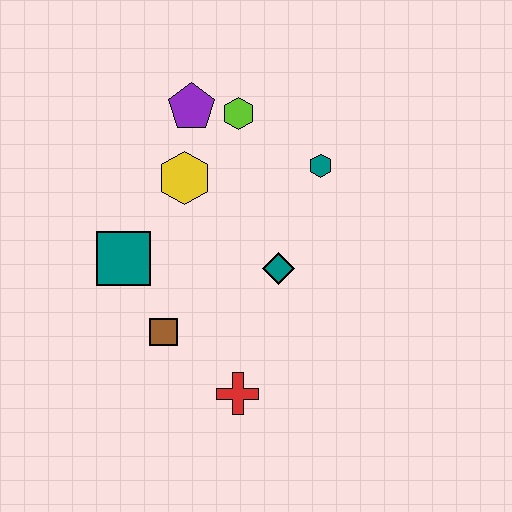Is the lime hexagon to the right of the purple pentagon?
Yes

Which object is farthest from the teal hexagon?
The red cross is farthest from the teal hexagon.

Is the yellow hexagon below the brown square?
No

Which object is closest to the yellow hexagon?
The purple pentagon is closest to the yellow hexagon.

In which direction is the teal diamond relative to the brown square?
The teal diamond is to the right of the brown square.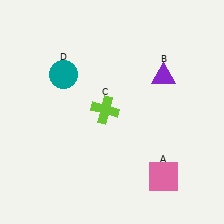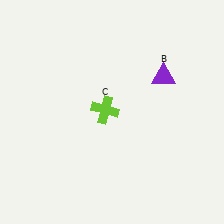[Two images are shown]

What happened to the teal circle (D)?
The teal circle (D) was removed in Image 2. It was in the top-left area of Image 1.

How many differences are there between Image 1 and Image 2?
There are 2 differences between the two images.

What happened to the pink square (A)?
The pink square (A) was removed in Image 2. It was in the bottom-right area of Image 1.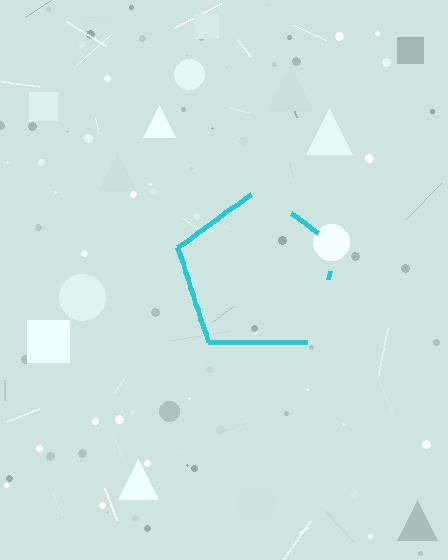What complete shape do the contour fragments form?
The contour fragments form a pentagon.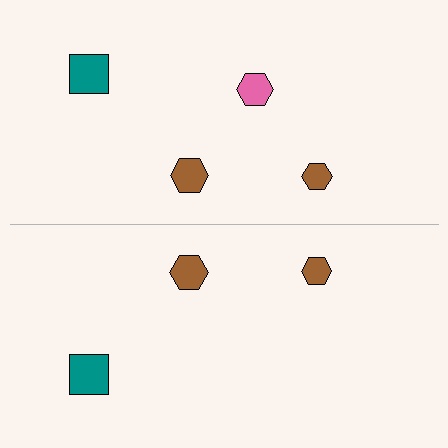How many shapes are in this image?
There are 7 shapes in this image.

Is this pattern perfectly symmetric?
No, the pattern is not perfectly symmetric. A pink hexagon is missing from the bottom side.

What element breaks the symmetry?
A pink hexagon is missing from the bottom side.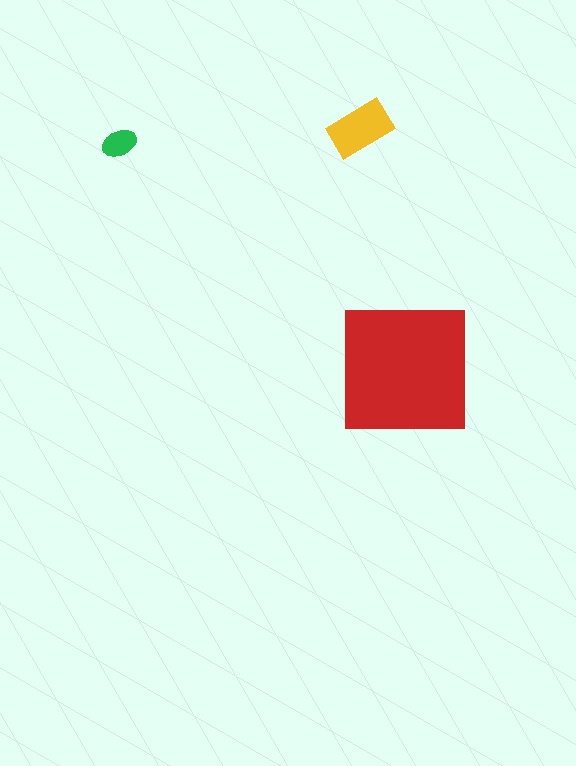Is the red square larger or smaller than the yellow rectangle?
Larger.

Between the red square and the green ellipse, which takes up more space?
The red square.